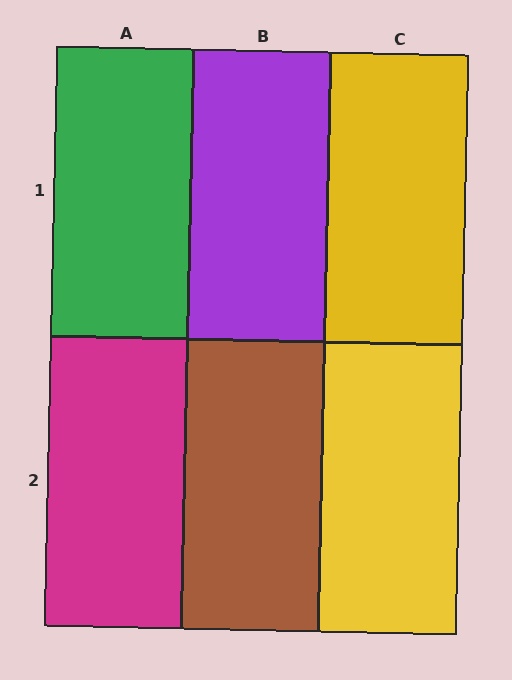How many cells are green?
1 cell is green.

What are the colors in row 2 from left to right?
Magenta, brown, yellow.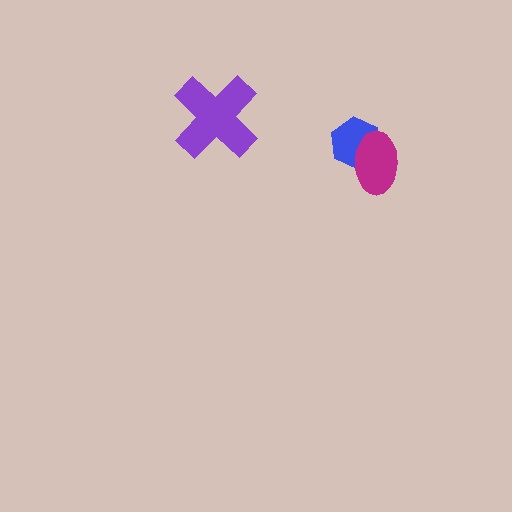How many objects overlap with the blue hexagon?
1 object overlaps with the blue hexagon.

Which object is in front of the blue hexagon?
The magenta ellipse is in front of the blue hexagon.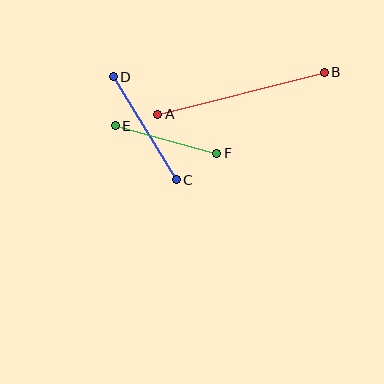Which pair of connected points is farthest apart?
Points A and B are farthest apart.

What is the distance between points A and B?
The distance is approximately 172 pixels.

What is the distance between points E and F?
The distance is approximately 105 pixels.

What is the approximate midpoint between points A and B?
The midpoint is at approximately (241, 93) pixels.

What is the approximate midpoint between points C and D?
The midpoint is at approximately (145, 128) pixels.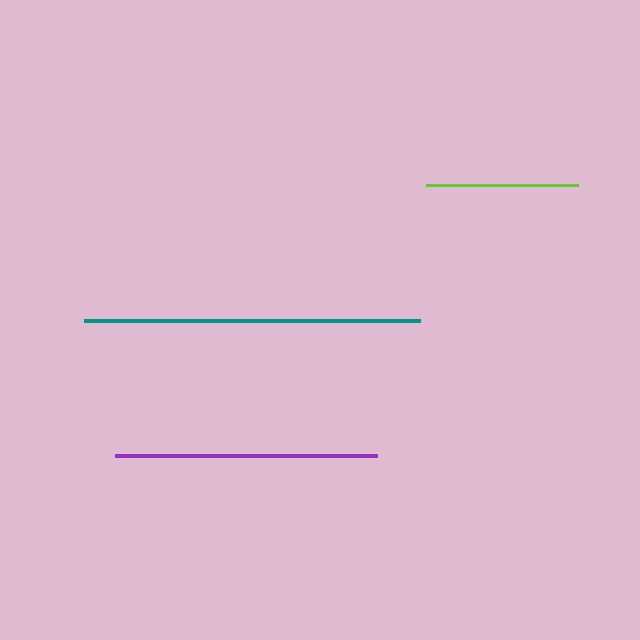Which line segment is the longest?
The teal line is the longest at approximately 336 pixels.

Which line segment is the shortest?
The lime line is the shortest at approximately 152 pixels.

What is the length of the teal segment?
The teal segment is approximately 336 pixels long.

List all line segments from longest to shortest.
From longest to shortest: teal, purple, lime.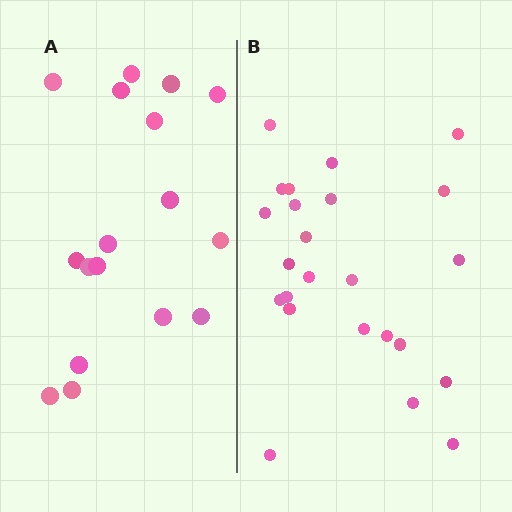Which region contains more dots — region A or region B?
Region B (the right region) has more dots.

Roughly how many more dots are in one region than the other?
Region B has roughly 8 or so more dots than region A.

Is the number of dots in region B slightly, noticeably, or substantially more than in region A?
Region B has noticeably more, but not dramatically so. The ratio is roughly 1.4 to 1.